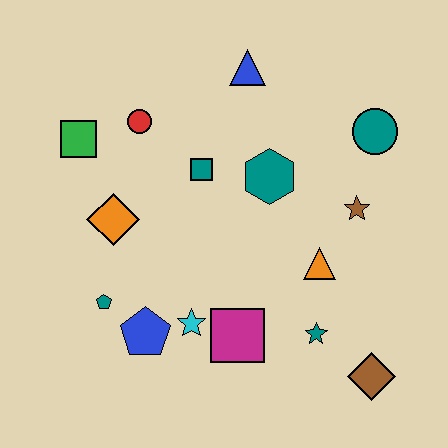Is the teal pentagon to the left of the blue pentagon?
Yes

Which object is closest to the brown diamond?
The teal star is closest to the brown diamond.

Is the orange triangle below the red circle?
Yes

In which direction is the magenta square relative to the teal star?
The magenta square is to the left of the teal star.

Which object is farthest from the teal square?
The brown diamond is farthest from the teal square.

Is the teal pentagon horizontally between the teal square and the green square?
Yes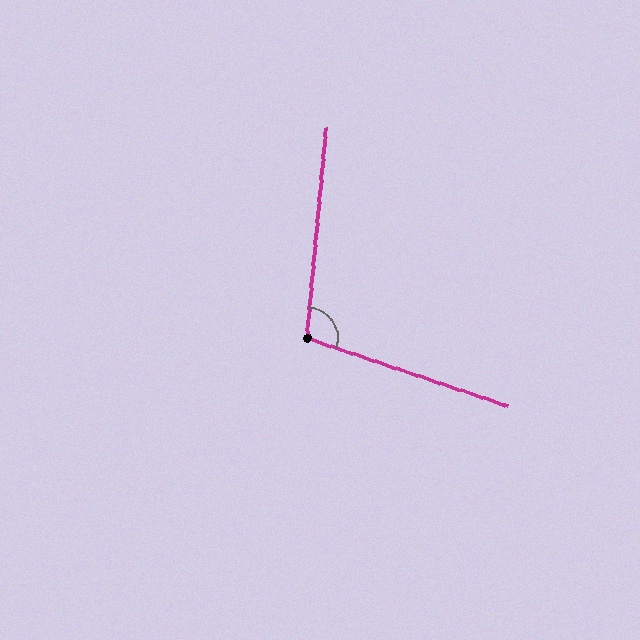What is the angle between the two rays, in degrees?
Approximately 103 degrees.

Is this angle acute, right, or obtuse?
It is obtuse.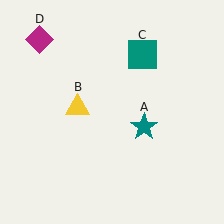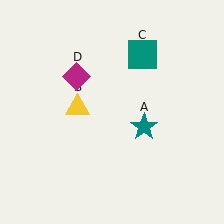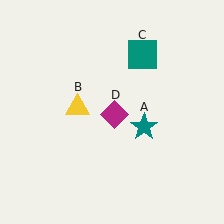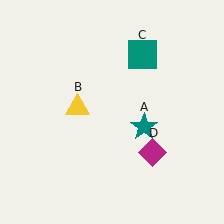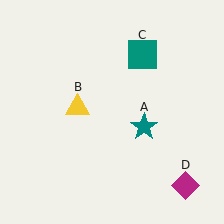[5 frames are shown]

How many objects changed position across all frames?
1 object changed position: magenta diamond (object D).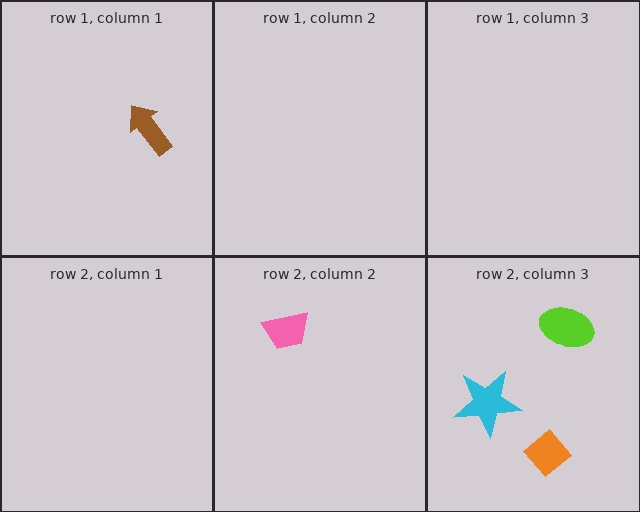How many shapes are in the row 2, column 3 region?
3.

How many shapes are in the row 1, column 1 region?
1.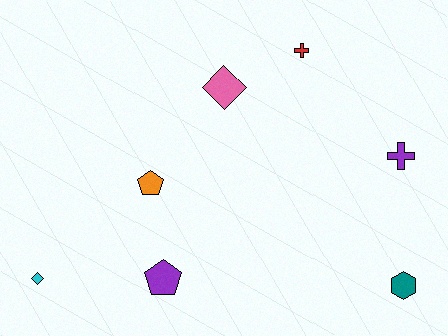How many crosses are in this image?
There are 2 crosses.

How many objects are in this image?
There are 7 objects.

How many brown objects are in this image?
There are no brown objects.